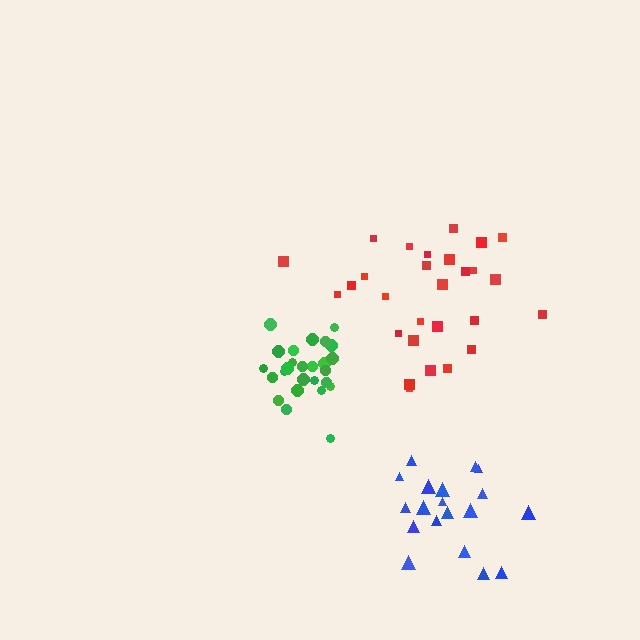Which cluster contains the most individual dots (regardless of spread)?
Red (28).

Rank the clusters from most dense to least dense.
green, blue, red.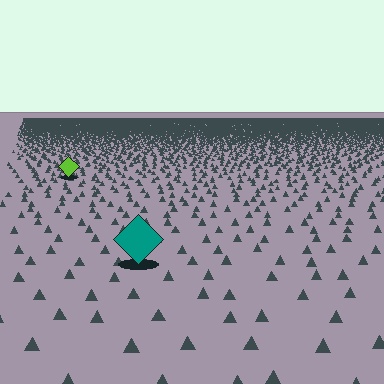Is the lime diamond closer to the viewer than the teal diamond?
No. The teal diamond is closer — you can tell from the texture gradient: the ground texture is coarser near it.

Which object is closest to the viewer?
The teal diamond is closest. The texture marks near it are larger and more spread out.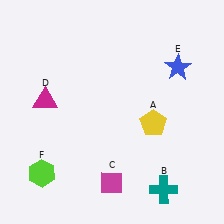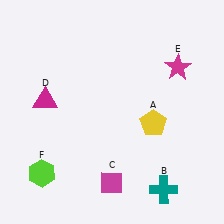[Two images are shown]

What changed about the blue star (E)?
In Image 1, E is blue. In Image 2, it changed to magenta.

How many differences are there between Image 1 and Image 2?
There is 1 difference between the two images.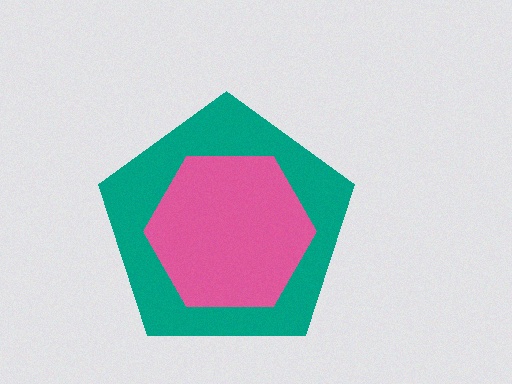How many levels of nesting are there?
2.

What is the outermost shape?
The teal pentagon.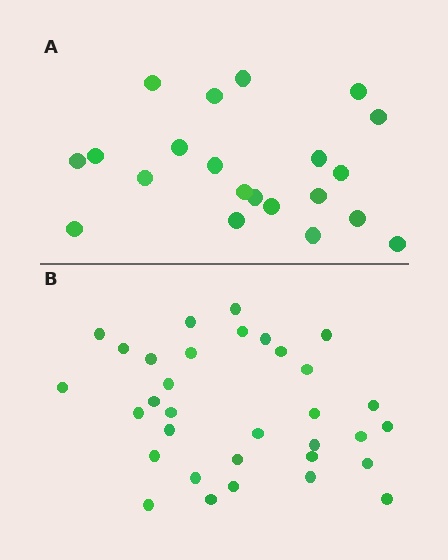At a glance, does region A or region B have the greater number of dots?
Region B (the bottom region) has more dots.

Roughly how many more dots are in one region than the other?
Region B has roughly 12 or so more dots than region A.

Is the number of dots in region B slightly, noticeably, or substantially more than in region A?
Region B has substantially more. The ratio is roughly 1.6 to 1.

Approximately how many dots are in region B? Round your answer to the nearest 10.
About 30 dots. (The exact count is 33, which rounds to 30.)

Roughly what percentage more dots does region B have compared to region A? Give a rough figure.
About 55% more.